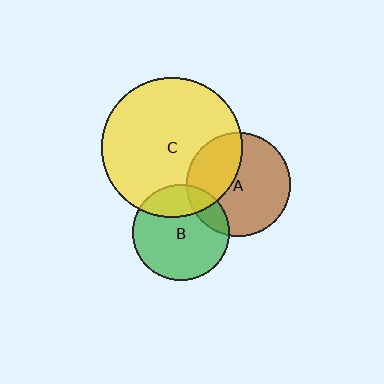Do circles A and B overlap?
Yes.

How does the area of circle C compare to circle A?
Approximately 1.8 times.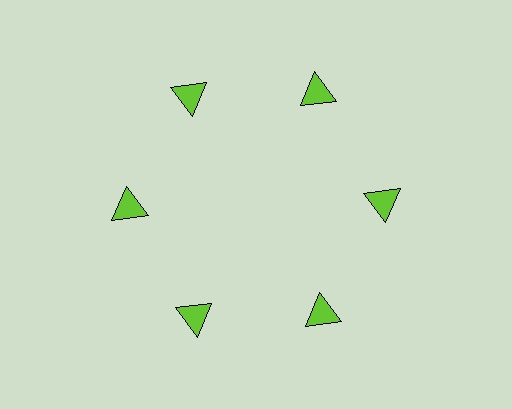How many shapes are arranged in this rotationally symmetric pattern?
There are 6 shapes, arranged in 6 groups of 1.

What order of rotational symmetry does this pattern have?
This pattern has 6-fold rotational symmetry.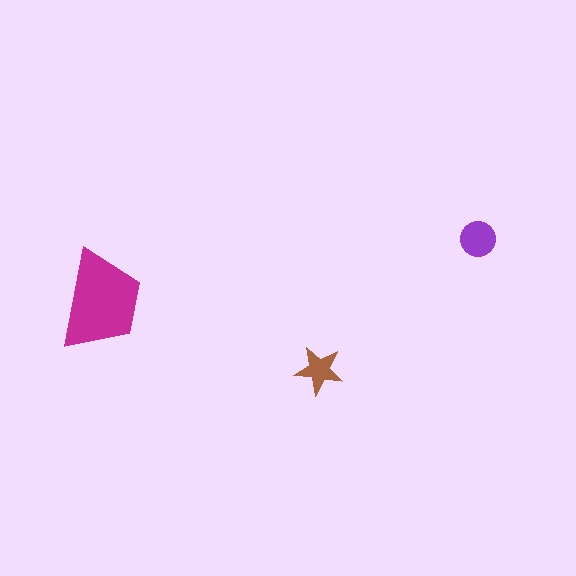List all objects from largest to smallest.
The magenta trapezoid, the purple circle, the brown star.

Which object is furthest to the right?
The purple circle is rightmost.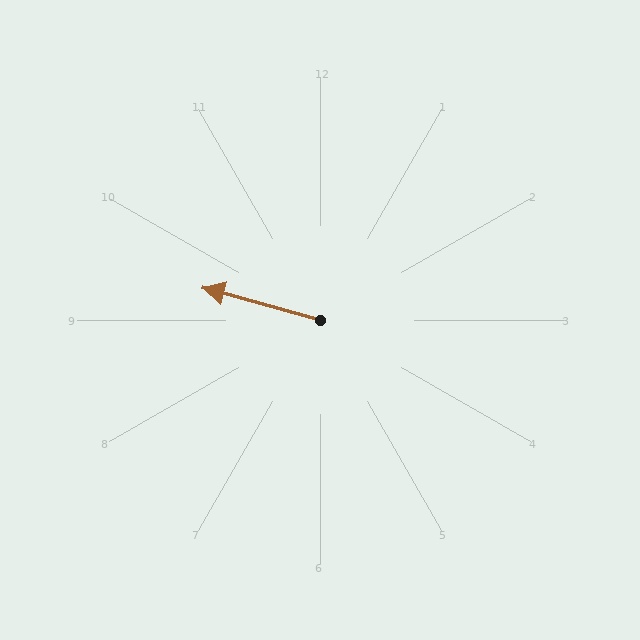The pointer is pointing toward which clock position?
Roughly 10 o'clock.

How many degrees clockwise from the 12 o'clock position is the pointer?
Approximately 286 degrees.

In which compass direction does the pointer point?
West.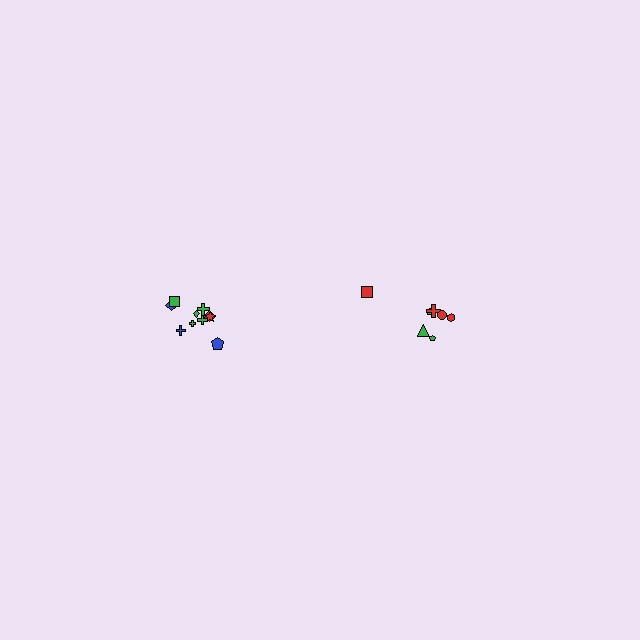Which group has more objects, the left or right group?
The left group.